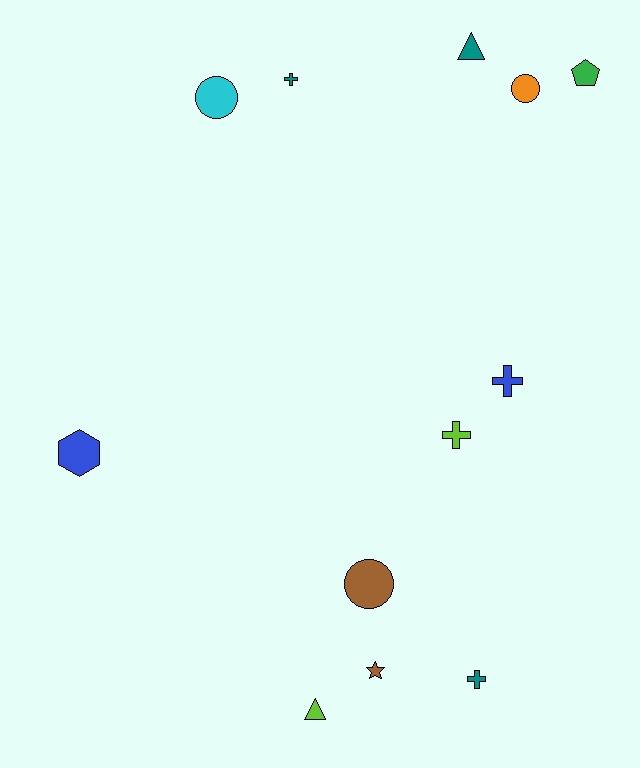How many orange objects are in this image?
There is 1 orange object.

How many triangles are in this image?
There are 2 triangles.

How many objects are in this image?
There are 12 objects.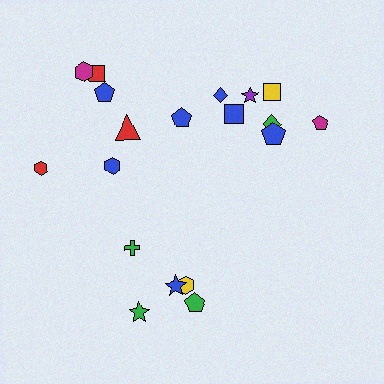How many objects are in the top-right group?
There are 8 objects.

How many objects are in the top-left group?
There are 6 objects.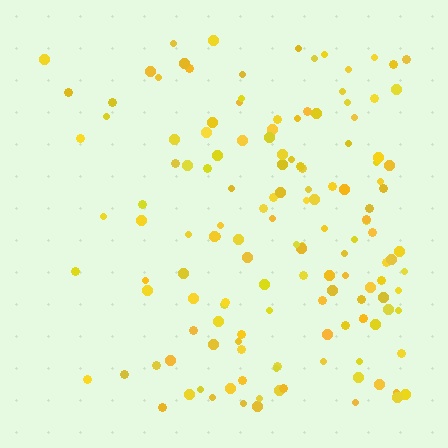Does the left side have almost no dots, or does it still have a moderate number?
Still a moderate number, just noticeably fewer than the right.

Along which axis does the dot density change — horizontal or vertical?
Horizontal.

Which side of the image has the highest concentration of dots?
The right.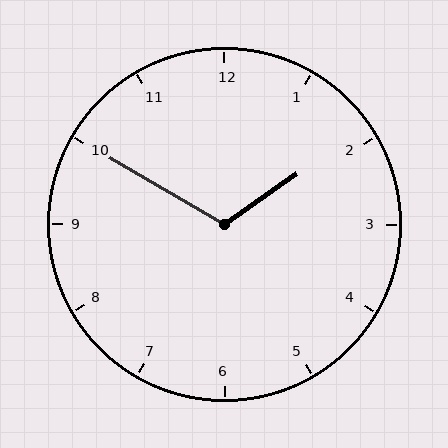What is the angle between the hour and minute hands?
Approximately 115 degrees.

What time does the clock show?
1:50.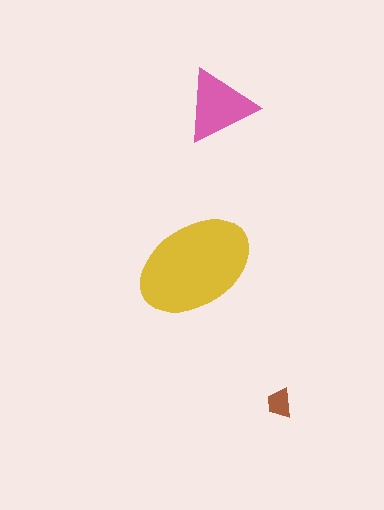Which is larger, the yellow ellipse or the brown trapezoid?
The yellow ellipse.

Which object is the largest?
The yellow ellipse.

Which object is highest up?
The pink triangle is topmost.